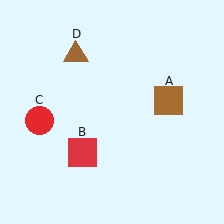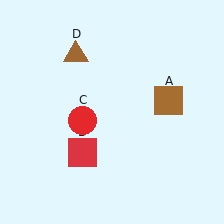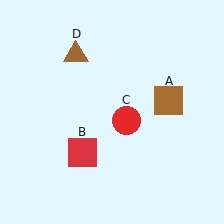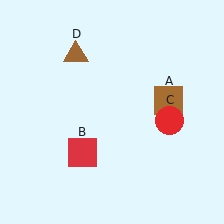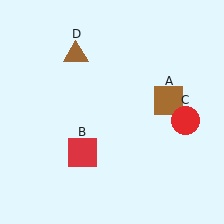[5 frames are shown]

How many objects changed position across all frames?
1 object changed position: red circle (object C).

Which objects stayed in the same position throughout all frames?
Brown square (object A) and red square (object B) and brown triangle (object D) remained stationary.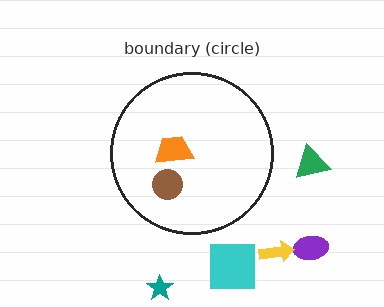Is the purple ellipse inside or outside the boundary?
Outside.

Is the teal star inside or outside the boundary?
Outside.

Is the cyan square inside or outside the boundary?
Outside.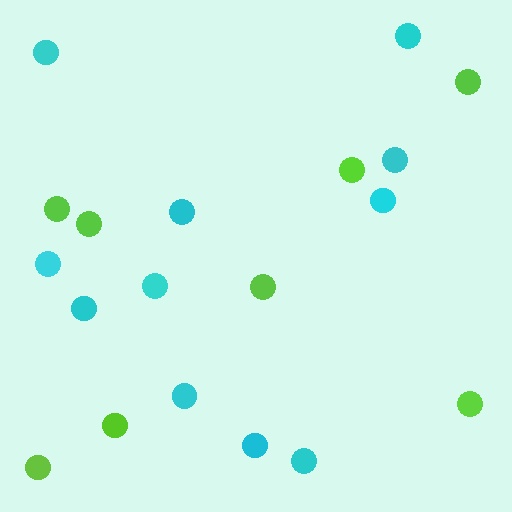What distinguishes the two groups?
There are 2 groups: one group of cyan circles (11) and one group of lime circles (8).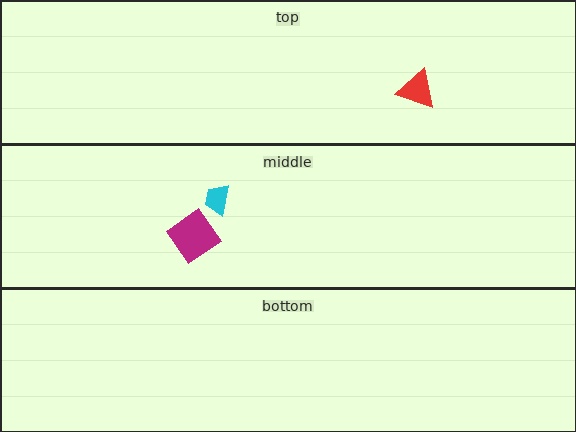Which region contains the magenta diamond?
The middle region.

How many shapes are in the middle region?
2.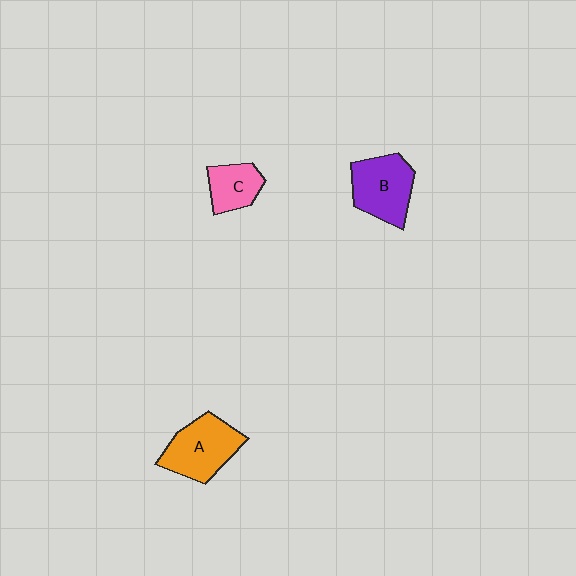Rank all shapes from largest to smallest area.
From largest to smallest: A (orange), B (purple), C (pink).